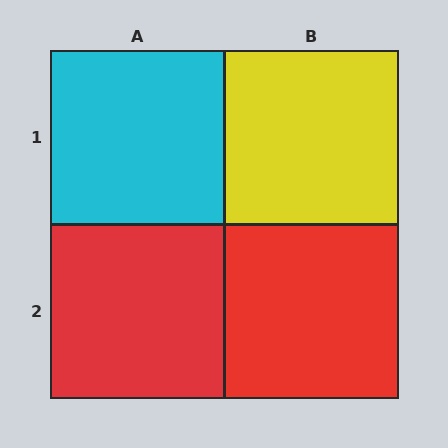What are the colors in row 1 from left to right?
Cyan, yellow.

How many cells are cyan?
1 cell is cyan.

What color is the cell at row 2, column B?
Red.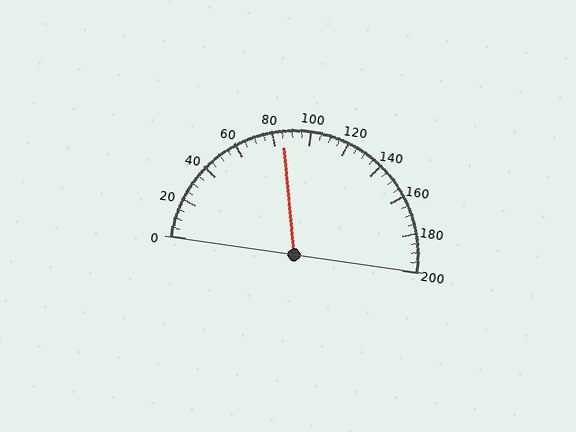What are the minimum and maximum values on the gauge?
The gauge ranges from 0 to 200.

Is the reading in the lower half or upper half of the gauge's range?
The reading is in the lower half of the range (0 to 200).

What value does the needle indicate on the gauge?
The needle indicates approximately 85.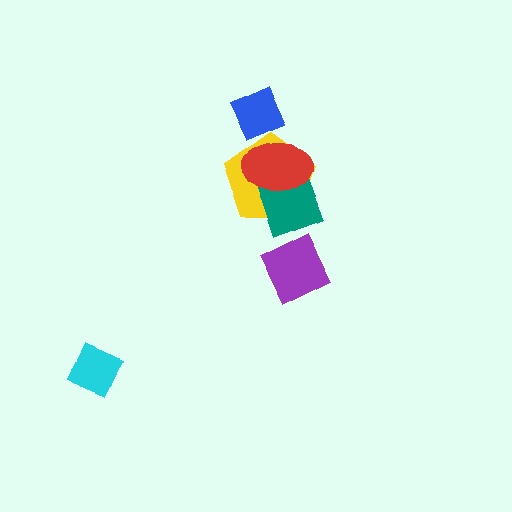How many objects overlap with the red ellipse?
3 objects overlap with the red ellipse.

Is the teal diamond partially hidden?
Yes, it is partially covered by another shape.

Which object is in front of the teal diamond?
The red ellipse is in front of the teal diamond.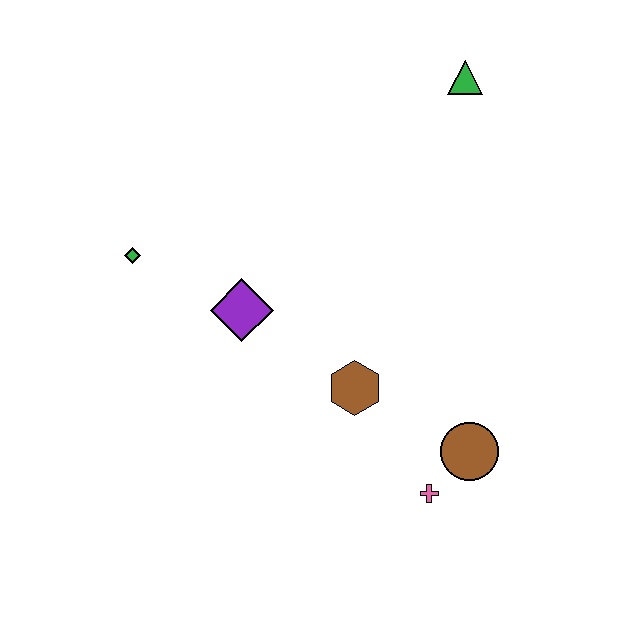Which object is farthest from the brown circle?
The green diamond is farthest from the brown circle.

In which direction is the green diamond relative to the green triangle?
The green diamond is to the left of the green triangle.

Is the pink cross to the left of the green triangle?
Yes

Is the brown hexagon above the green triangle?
No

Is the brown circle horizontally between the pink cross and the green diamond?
No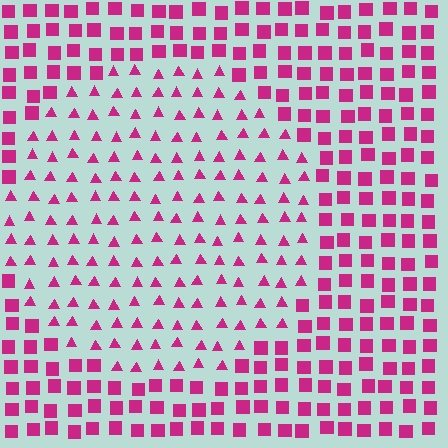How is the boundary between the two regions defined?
The boundary is defined by a change in element shape: triangles inside vs. squares outside. All elements share the same color and spacing.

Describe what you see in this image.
The image is filled with small magenta elements arranged in a uniform grid. A circle-shaped region contains triangles, while the surrounding area contains squares. The boundary is defined purely by the change in element shape.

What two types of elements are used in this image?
The image uses triangles inside the circle region and squares outside it.